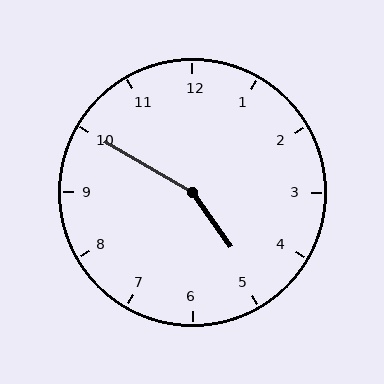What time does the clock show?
4:50.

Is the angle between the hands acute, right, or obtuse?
It is obtuse.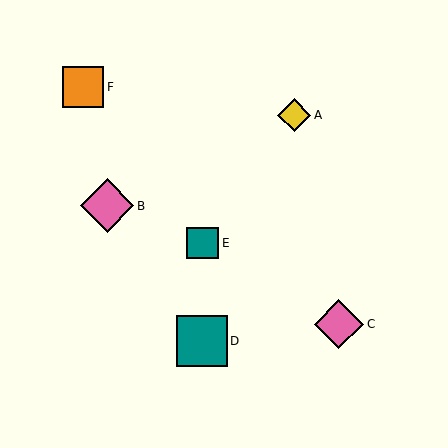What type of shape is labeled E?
Shape E is a teal square.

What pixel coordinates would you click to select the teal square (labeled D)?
Click at (202, 341) to select the teal square D.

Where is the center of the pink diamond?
The center of the pink diamond is at (107, 206).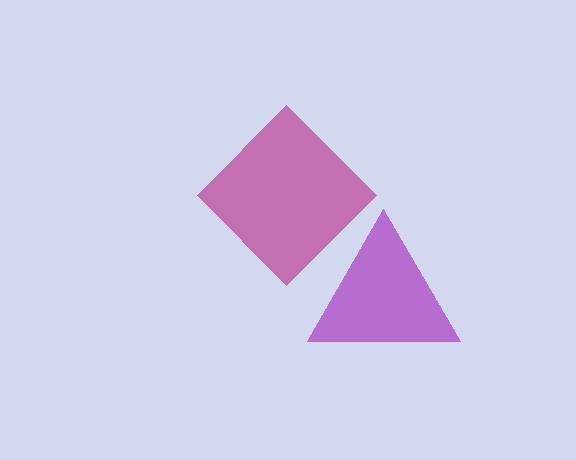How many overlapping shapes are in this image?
There are 2 overlapping shapes in the image.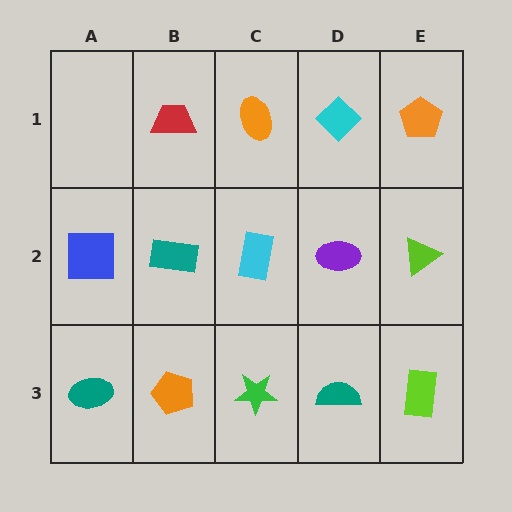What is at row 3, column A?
A teal ellipse.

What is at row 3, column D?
A teal semicircle.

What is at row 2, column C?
A cyan rectangle.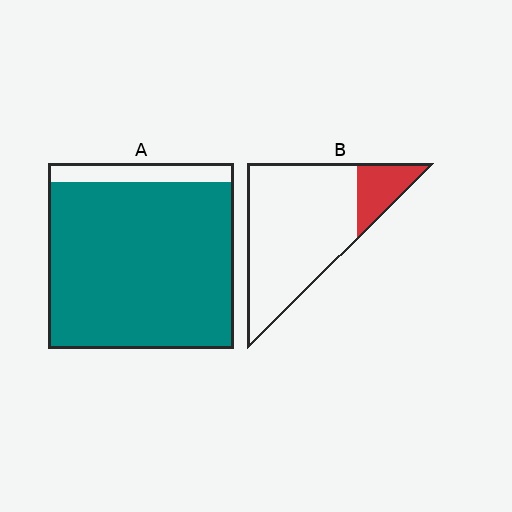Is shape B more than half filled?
No.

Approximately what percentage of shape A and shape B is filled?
A is approximately 90% and B is approximately 15%.